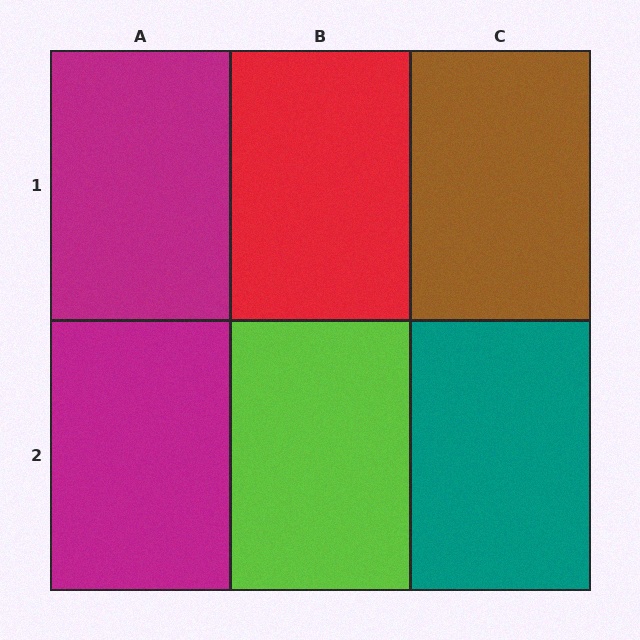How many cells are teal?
1 cell is teal.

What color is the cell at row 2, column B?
Lime.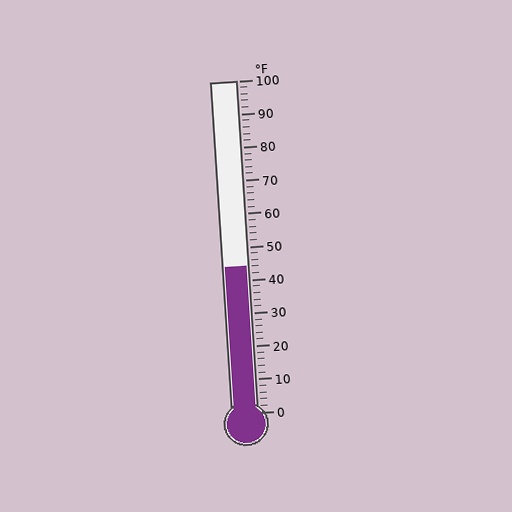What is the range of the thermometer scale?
The thermometer scale ranges from 0°F to 100°F.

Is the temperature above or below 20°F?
The temperature is above 20°F.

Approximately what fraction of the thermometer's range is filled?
The thermometer is filled to approximately 45% of its range.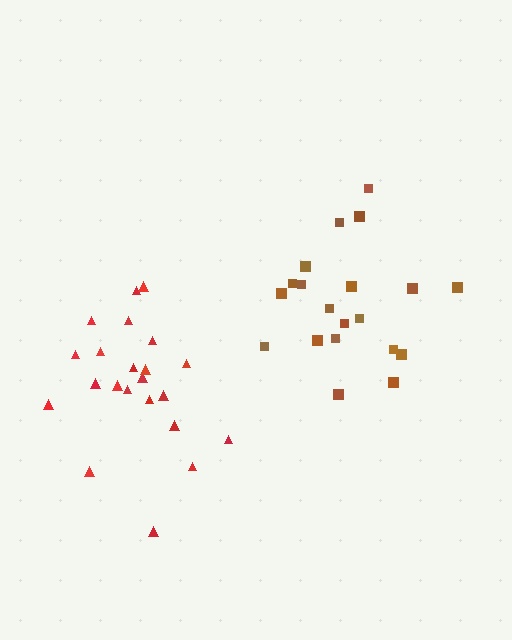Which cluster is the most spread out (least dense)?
Red.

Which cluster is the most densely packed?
Brown.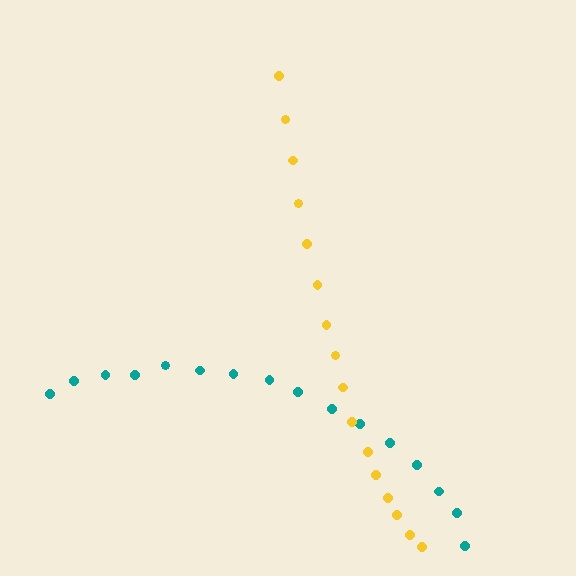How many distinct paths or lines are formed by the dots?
There are 2 distinct paths.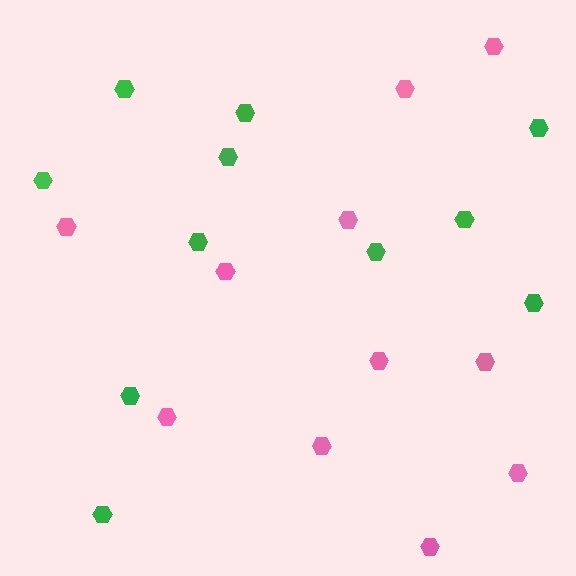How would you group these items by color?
There are 2 groups: one group of pink hexagons (11) and one group of green hexagons (11).